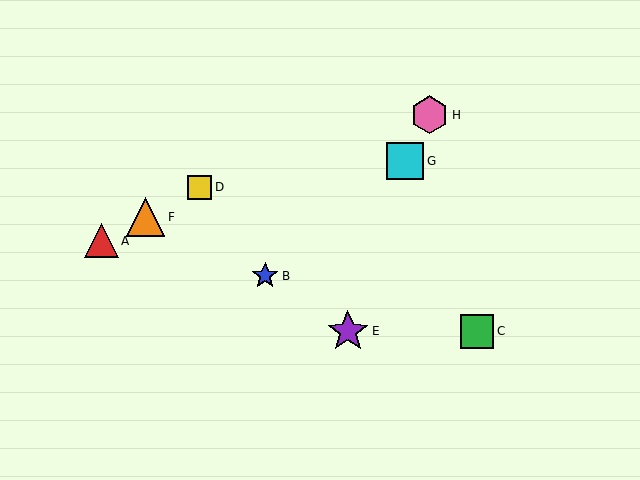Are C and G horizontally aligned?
No, C is at y≈331 and G is at y≈161.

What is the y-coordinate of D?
Object D is at y≈187.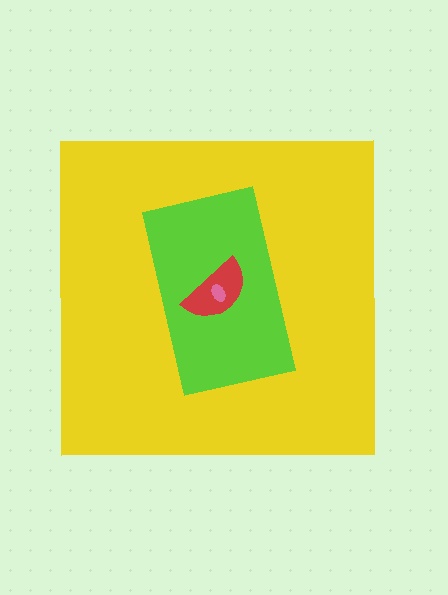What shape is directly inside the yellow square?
The lime rectangle.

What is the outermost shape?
The yellow square.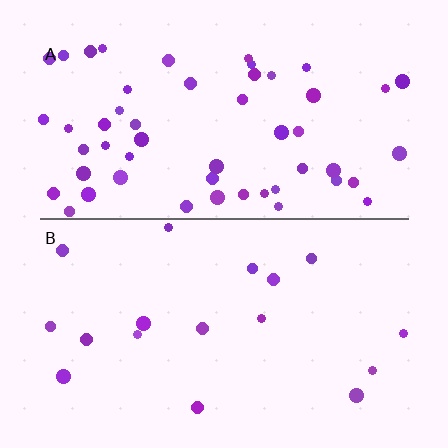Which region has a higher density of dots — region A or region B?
A (the top).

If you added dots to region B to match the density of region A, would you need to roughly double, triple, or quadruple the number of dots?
Approximately triple.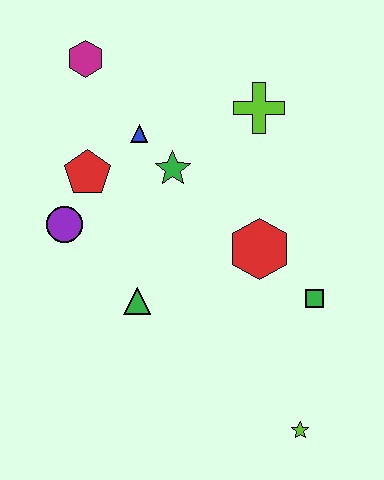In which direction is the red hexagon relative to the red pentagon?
The red hexagon is to the right of the red pentagon.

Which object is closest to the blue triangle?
The green star is closest to the blue triangle.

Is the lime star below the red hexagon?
Yes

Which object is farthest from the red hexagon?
The magenta hexagon is farthest from the red hexagon.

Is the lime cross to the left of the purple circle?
No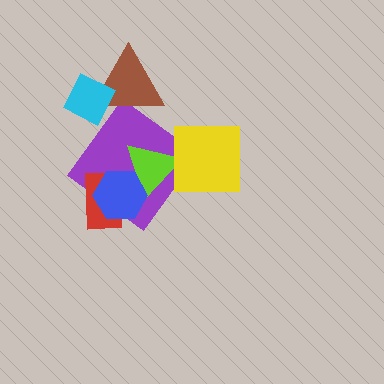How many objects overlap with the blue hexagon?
3 objects overlap with the blue hexagon.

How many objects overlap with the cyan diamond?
1 object overlaps with the cyan diamond.